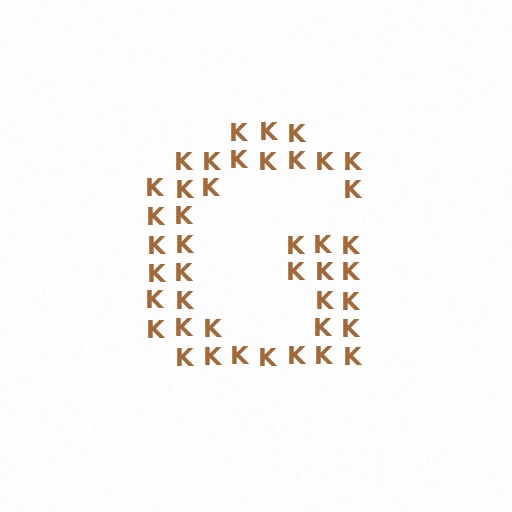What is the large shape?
The large shape is the letter G.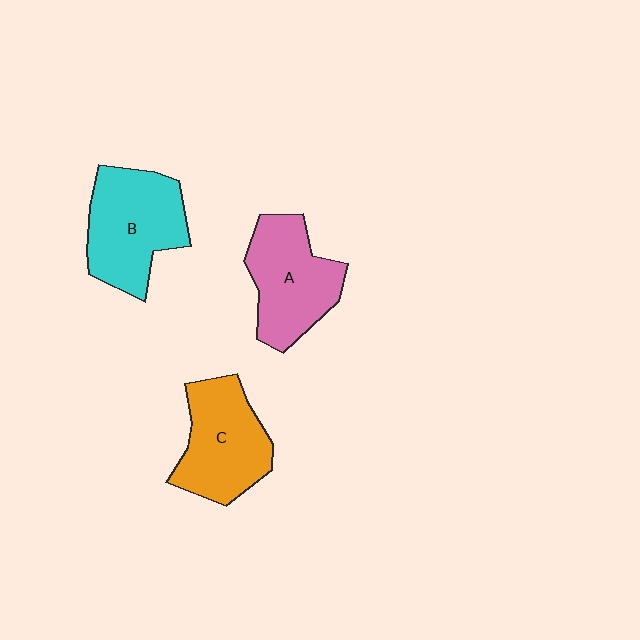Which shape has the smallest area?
Shape C (orange).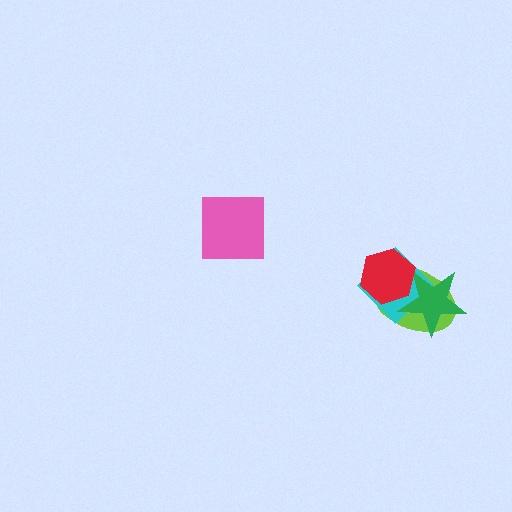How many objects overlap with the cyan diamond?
3 objects overlap with the cyan diamond.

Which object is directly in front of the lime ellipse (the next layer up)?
The cyan diamond is directly in front of the lime ellipse.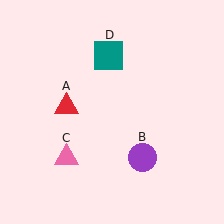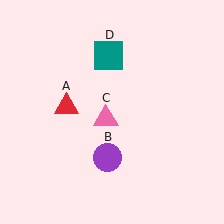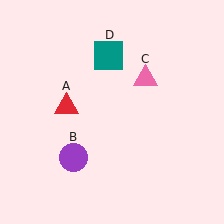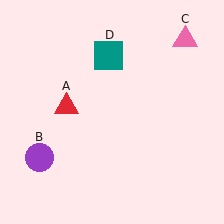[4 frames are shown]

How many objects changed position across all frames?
2 objects changed position: purple circle (object B), pink triangle (object C).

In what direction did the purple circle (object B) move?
The purple circle (object B) moved left.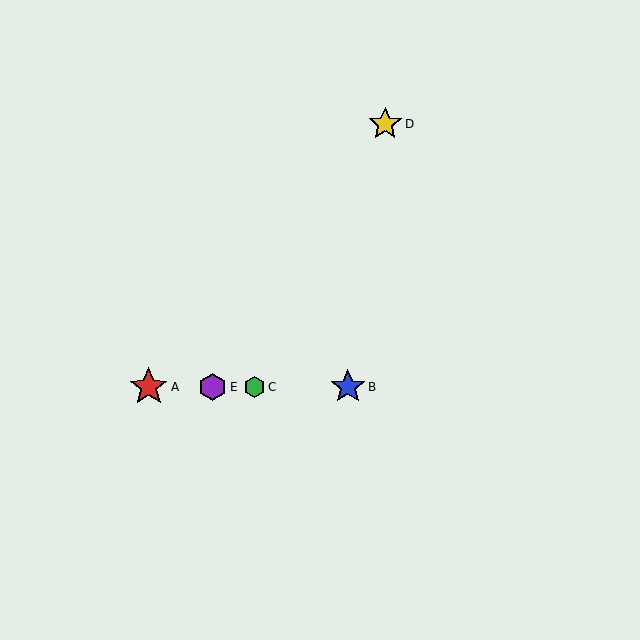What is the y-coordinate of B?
Object B is at y≈387.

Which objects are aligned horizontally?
Objects A, B, C, E are aligned horizontally.